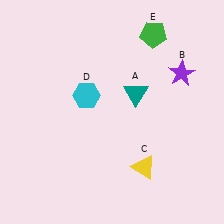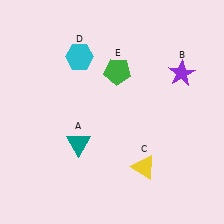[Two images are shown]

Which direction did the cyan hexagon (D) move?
The cyan hexagon (D) moved up.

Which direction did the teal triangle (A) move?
The teal triangle (A) moved left.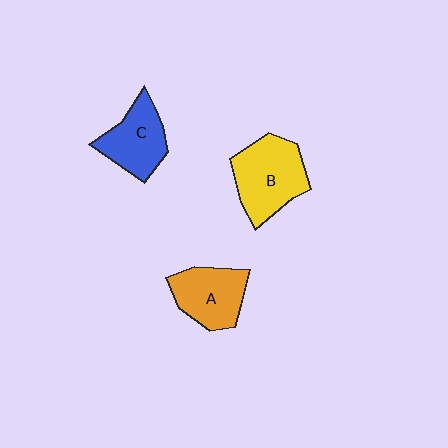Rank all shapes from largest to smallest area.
From largest to smallest: B (yellow), A (orange), C (blue).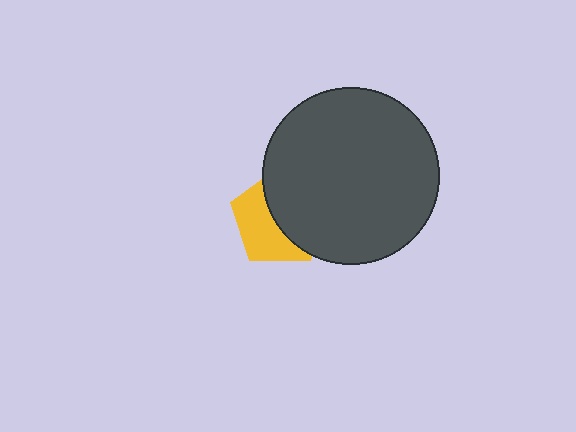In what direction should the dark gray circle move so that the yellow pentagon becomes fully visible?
The dark gray circle should move right. That is the shortest direction to clear the overlap and leave the yellow pentagon fully visible.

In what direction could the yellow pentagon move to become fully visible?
The yellow pentagon could move left. That would shift it out from behind the dark gray circle entirely.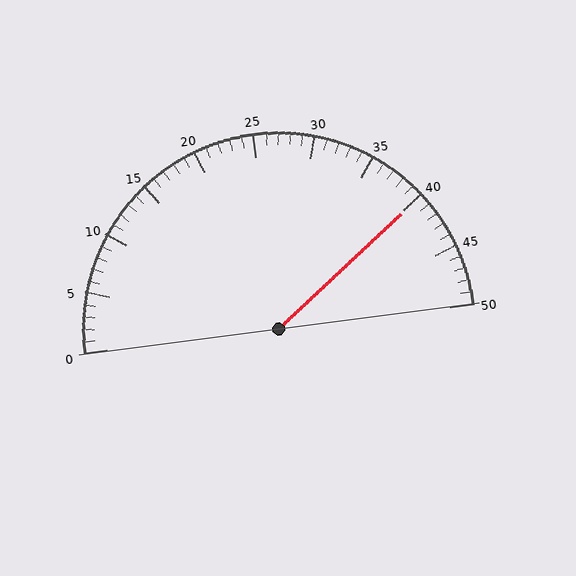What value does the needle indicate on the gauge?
The needle indicates approximately 40.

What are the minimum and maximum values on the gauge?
The gauge ranges from 0 to 50.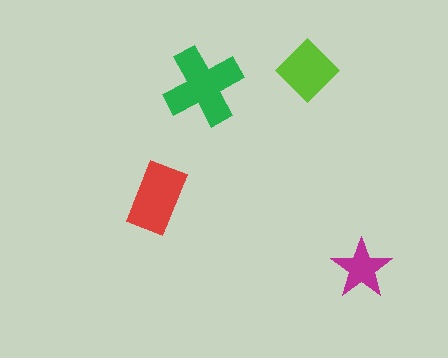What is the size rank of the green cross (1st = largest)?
1st.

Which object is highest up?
The lime diamond is topmost.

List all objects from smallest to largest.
The magenta star, the lime diamond, the red rectangle, the green cross.